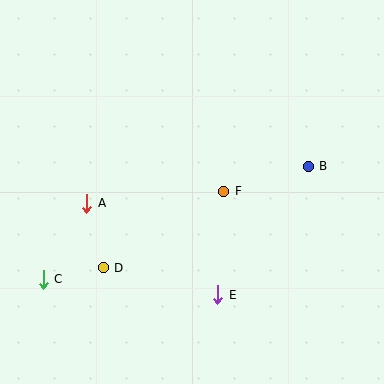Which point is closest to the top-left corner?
Point A is closest to the top-left corner.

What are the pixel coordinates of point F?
Point F is at (224, 191).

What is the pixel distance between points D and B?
The distance between D and B is 229 pixels.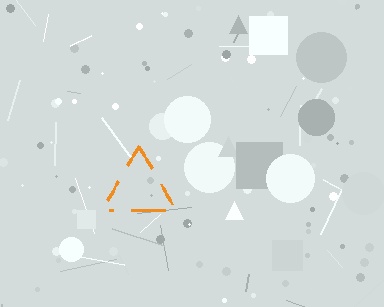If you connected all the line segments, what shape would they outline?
They would outline a triangle.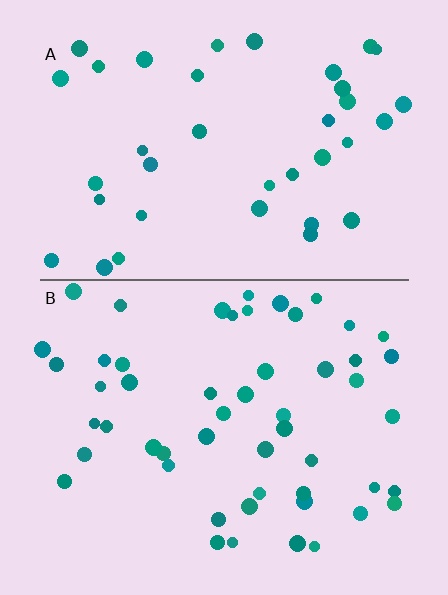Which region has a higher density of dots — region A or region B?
B (the bottom).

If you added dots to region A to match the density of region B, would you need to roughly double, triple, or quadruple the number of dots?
Approximately double.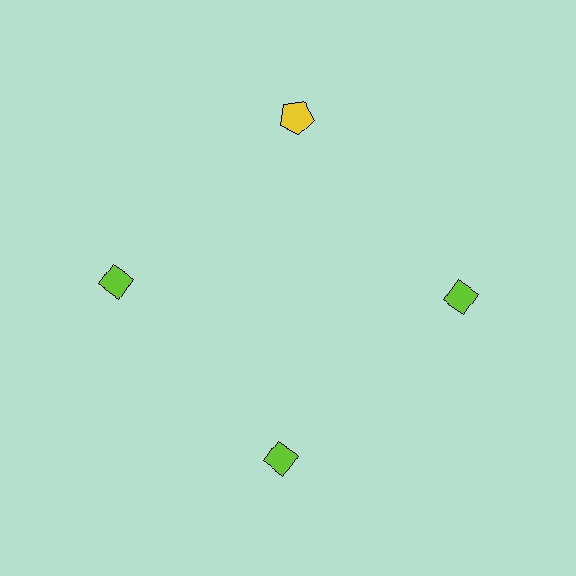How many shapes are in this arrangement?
There are 4 shapes arranged in a ring pattern.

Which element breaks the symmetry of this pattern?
The yellow pentagon at roughly the 12 o'clock position breaks the symmetry. All other shapes are lime diamonds.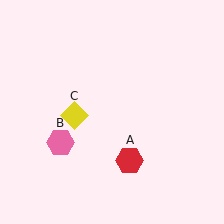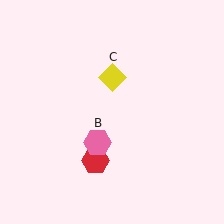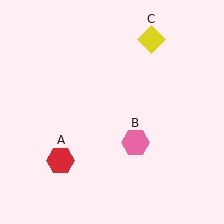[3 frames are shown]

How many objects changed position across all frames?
3 objects changed position: red hexagon (object A), pink hexagon (object B), yellow diamond (object C).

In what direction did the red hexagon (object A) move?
The red hexagon (object A) moved left.